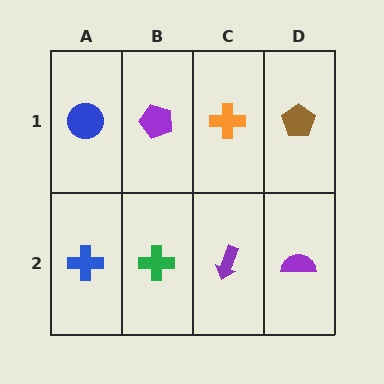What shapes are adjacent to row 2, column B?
A purple pentagon (row 1, column B), a blue cross (row 2, column A), a purple arrow (row 2, column C).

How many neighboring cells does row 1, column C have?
3.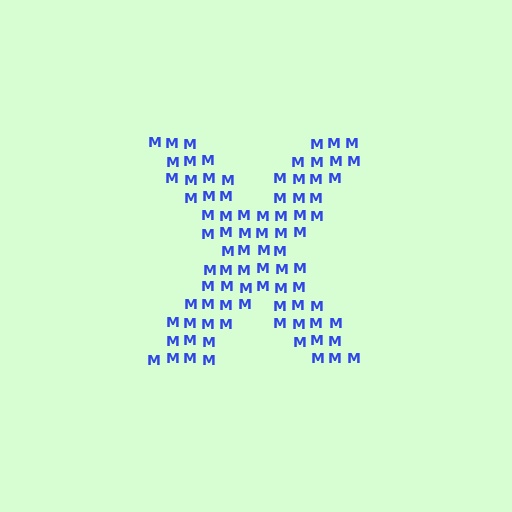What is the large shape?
The large shape is the letter X.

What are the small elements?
The small elements are letter M's.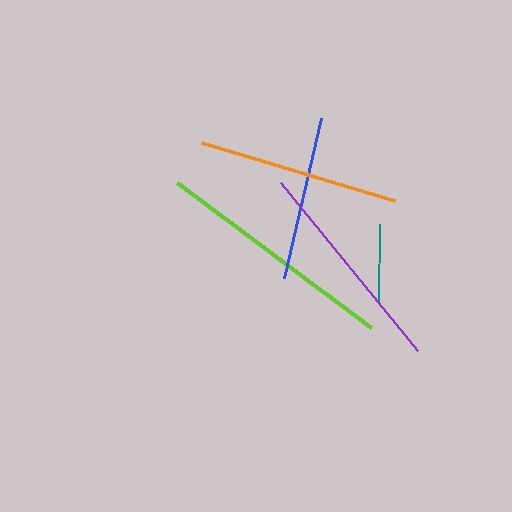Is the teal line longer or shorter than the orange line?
The orange line is longer than the teal line.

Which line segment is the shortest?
The teal line is the shortest at approximately 79 pixels.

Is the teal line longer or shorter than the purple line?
The purple line is longer than the teal line.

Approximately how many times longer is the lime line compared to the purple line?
The lime line is approximately 1.1 times the length of the purple line.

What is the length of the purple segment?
The purple segment is approximately 217 pixels long.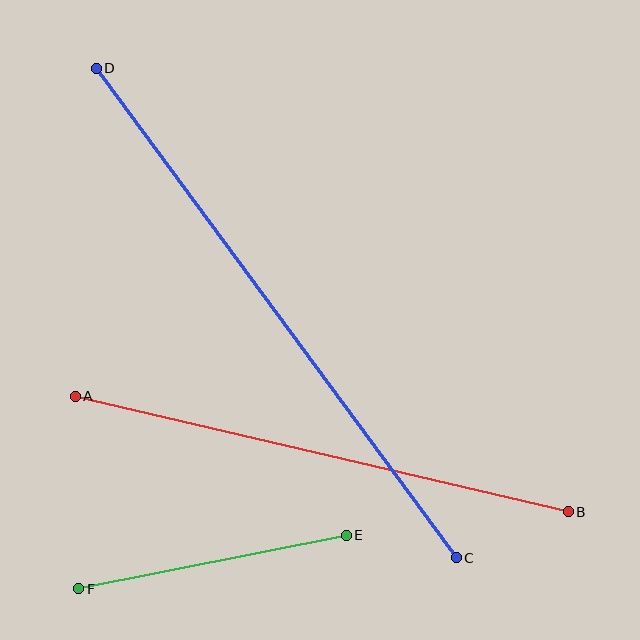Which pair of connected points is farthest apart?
Points C and D are farthest apart.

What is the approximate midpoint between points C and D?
The midpoint is at approximately (276, 313) pixels.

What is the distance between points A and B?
The distance is approximately 507 pixels.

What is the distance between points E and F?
The distance is approximately 273 pixels.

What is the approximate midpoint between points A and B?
The midpoint is at approximately (322, 454) pixels.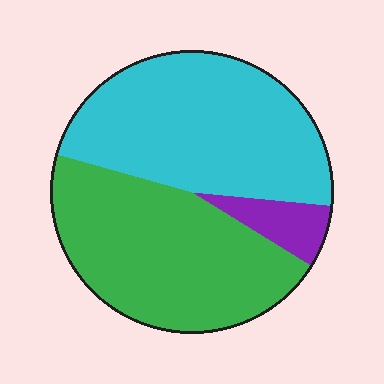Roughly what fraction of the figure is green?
Green covers 45% of the figure.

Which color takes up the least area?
Purple, at roughly 5%.